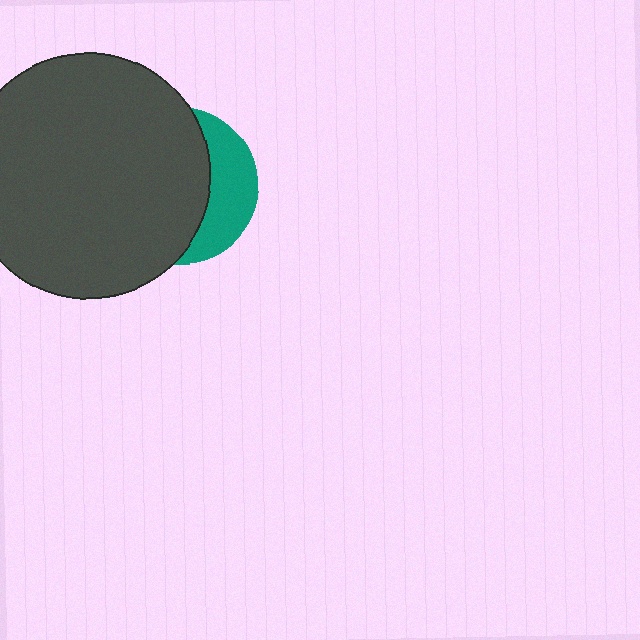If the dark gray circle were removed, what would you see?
You would see the complete teal circle.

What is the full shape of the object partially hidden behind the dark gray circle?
The partially hidden object is a teal circle.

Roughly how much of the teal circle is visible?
A small part of it is visible (roughly 32%).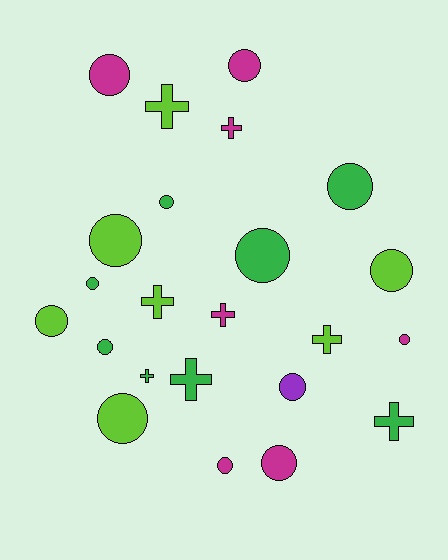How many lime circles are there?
There are 4 lime circles.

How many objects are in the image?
There are 23 objects.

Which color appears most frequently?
Green, with 8 objects.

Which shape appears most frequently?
Circle, with 15 objects.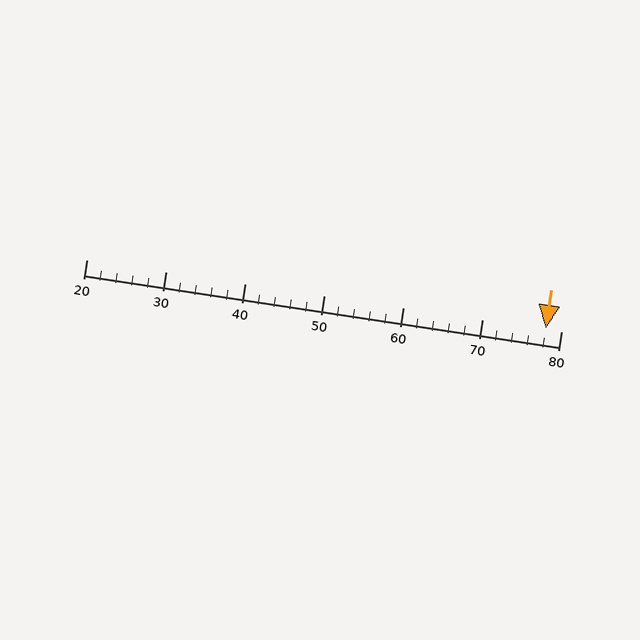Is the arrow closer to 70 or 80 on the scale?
The arrow is closer to 80.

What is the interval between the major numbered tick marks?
The major tick marks are spaced 10 units apart.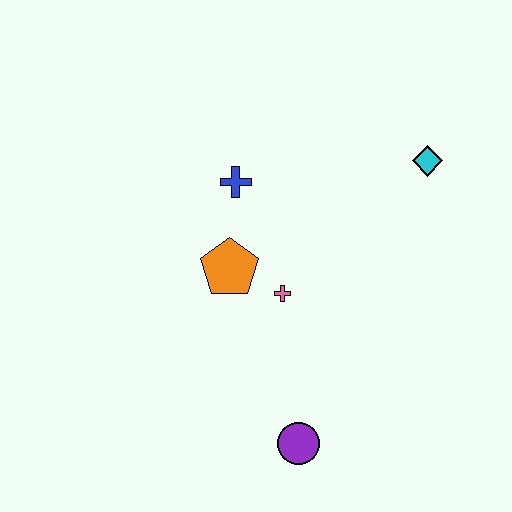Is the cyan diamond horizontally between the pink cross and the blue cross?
No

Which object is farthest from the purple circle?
The cyan diamond is farthest from the purple circle.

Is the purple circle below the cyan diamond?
Yes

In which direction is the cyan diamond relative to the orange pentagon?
The cyan diamond is to the right of the orange pentagon.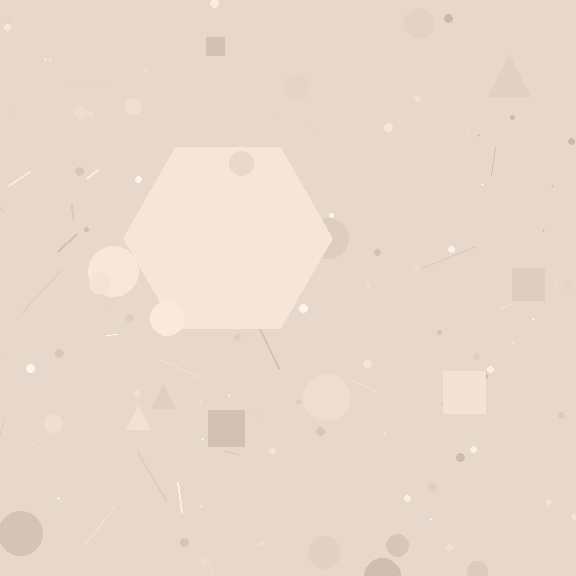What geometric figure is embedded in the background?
A hexagon is embedded in the background.